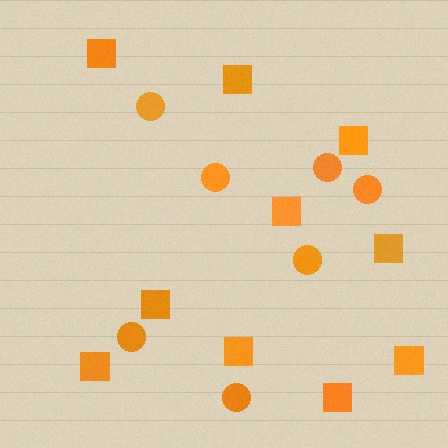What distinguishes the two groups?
There are 2 groups: one group of squares (10) and one group of circles (7).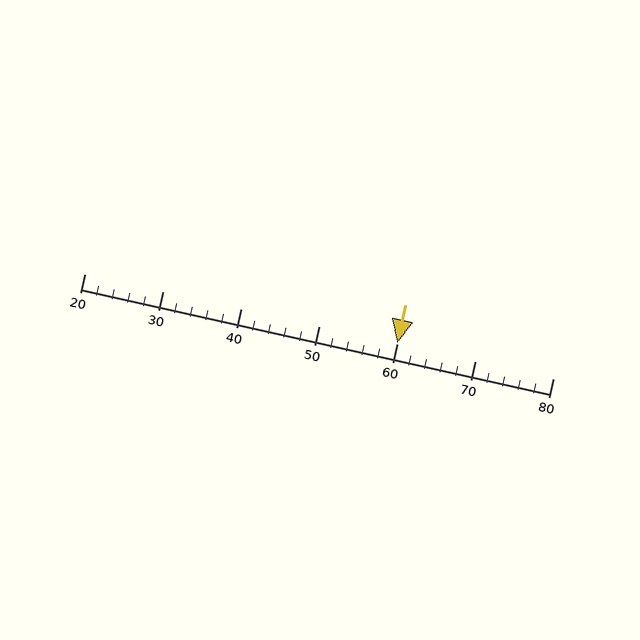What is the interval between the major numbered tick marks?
The major tick marks are spaced 10 units apart.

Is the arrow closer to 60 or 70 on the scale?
The arrow is closer to 60.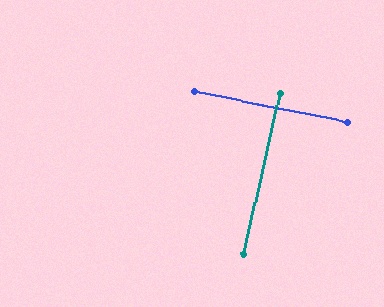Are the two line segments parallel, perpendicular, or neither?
Perpendicular — they meet at approximately 89°.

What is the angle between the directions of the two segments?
Approximately 89 degrees.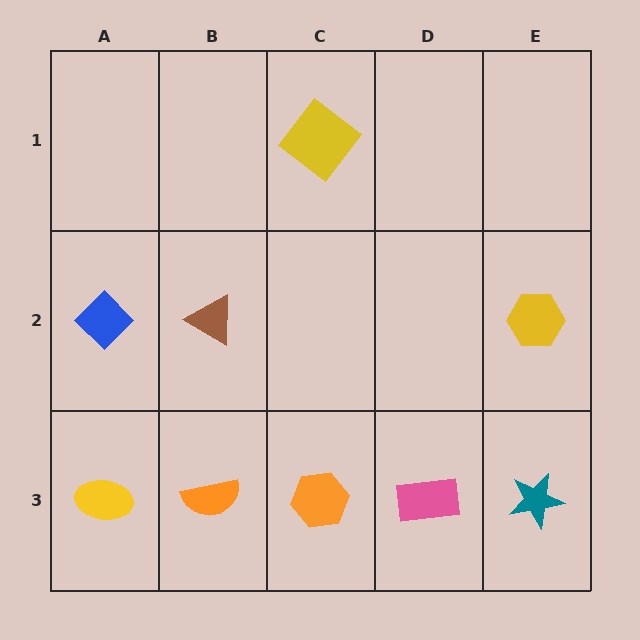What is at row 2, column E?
A yellow hexagon.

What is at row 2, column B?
A brown triangle.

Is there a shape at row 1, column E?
No, that cell is empty.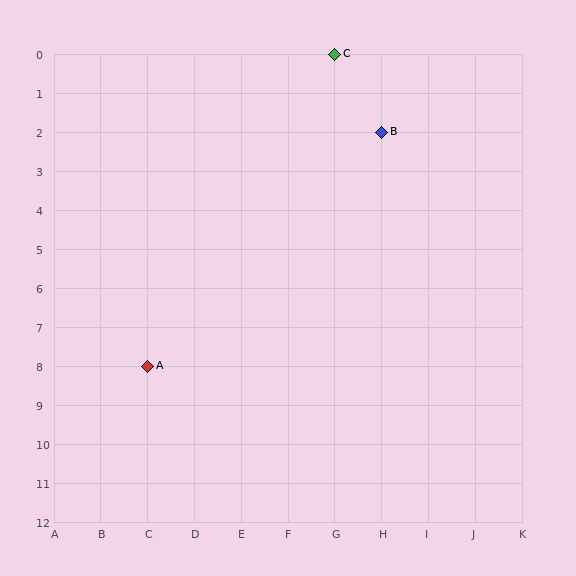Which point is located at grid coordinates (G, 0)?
Point C is at (G, 0).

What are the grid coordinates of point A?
Point A is at grid coordinates (C, 8).